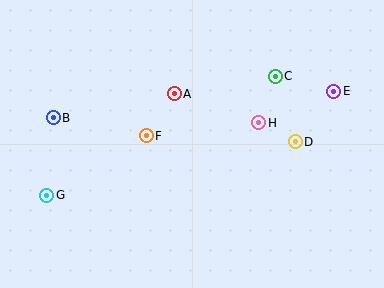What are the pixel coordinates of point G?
Point G is at (47, 195).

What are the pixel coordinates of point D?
Point D is at (295, 142).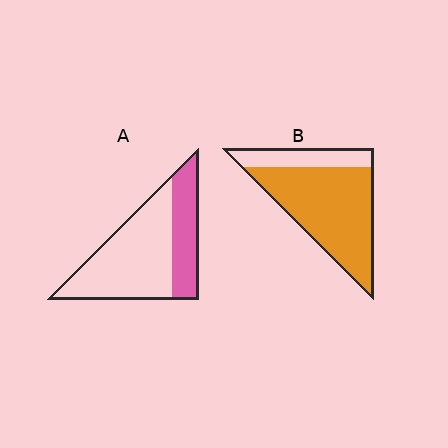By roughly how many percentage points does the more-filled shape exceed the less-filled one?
By roughly 45 percentage points (B over A).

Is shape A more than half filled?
No.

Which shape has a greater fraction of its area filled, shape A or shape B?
Shape B.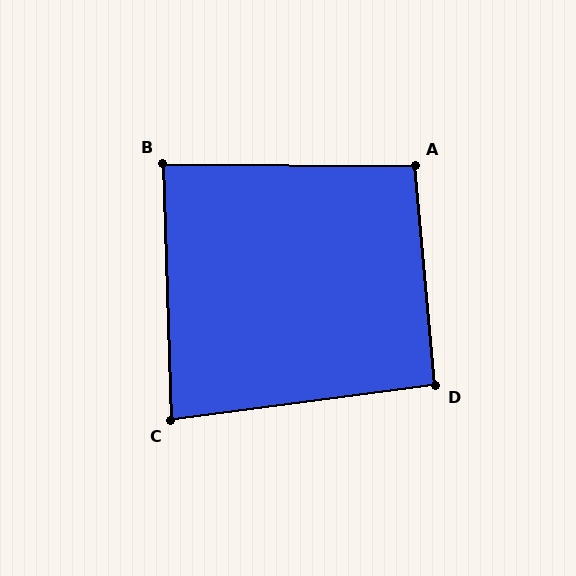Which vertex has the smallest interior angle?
C, at approximately 84 degrees.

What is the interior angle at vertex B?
Approximately 88 degrees (approximately right).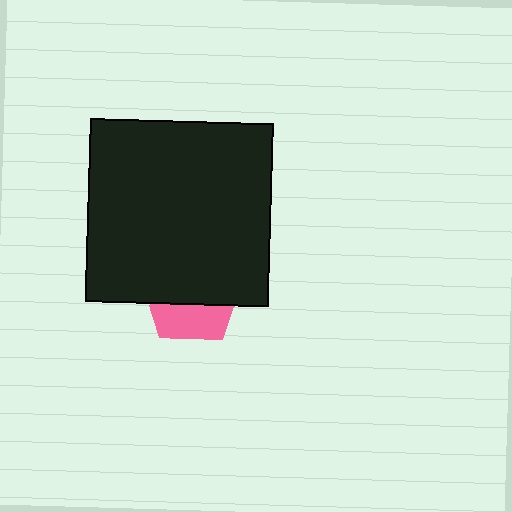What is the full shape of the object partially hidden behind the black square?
The partially hidden object is a pink pentagon.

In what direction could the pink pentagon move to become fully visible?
The pink pentagon could move down. That would shift it out from behind the black square entirely.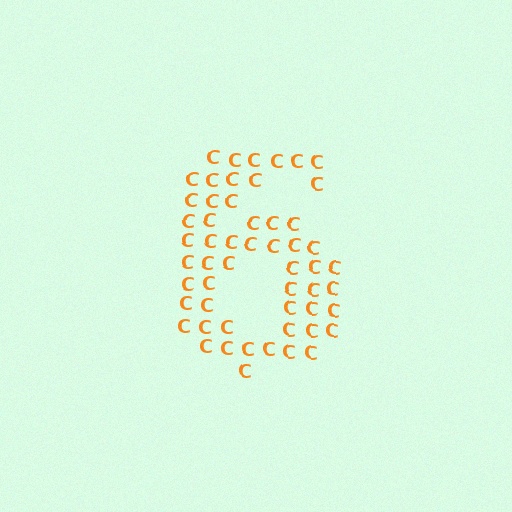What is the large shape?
The large shape is the digit 6.